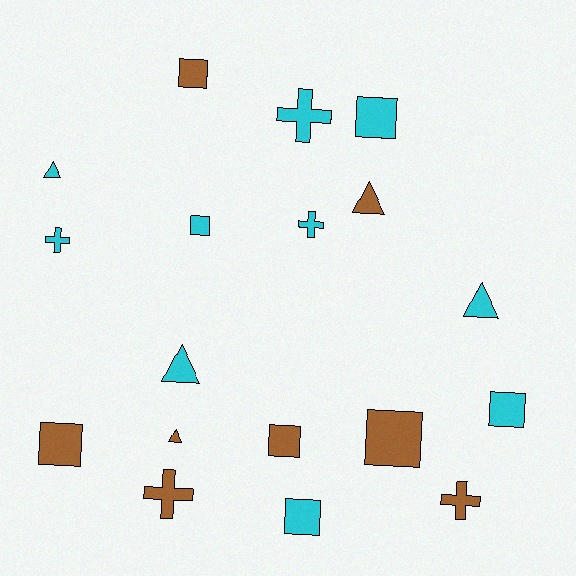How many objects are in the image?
There are 18 objects.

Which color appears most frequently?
Cyan, with 10 objects.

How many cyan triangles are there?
There are 3 cyan triangles.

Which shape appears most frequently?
Square, with 8 objects.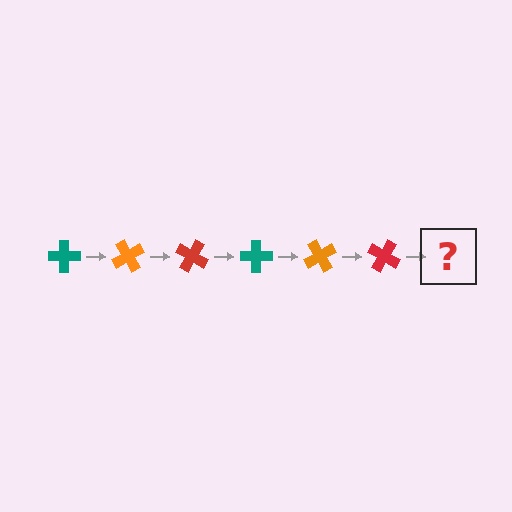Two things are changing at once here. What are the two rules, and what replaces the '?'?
The two rules are that it rotates 60 degrees each step and the color cycles through teal, orange, and red. The '?' should be a teal cross, rotated 360 degrees from the start.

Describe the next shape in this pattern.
It should be a teal cross, rotated 360 degrees from the start.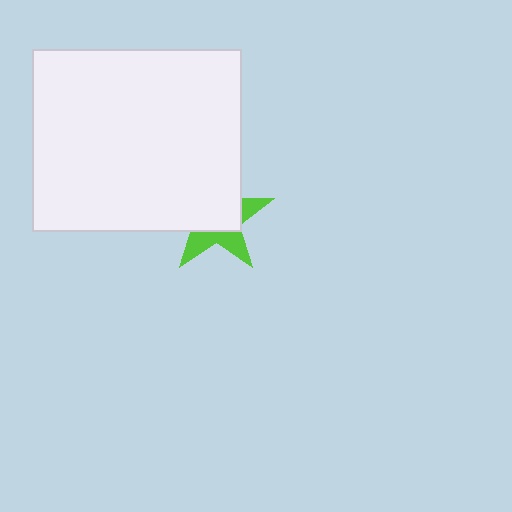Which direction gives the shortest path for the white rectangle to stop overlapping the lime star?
Moving toward the upper-left gives the shortest separation.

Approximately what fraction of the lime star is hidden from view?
Roughly 61% of the lime star is hidden behind the white rectangle.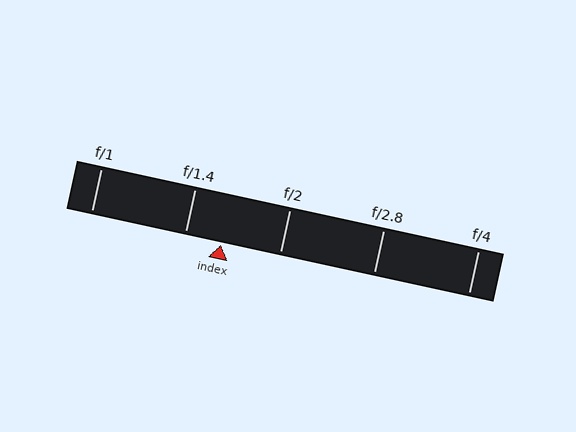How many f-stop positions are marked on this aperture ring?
There are 5 f-stop positions marked.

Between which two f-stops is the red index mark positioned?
The index mark is between f/1.4 and f/2.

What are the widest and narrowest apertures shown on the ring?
The widest aperture shown is f/1 and the narrowest is f/4.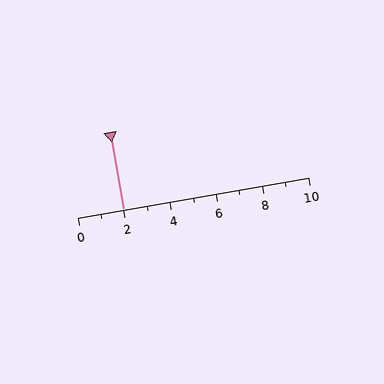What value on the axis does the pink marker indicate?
The marker indicates approximately 2.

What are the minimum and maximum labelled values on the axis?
The axis runs from 0 to 10.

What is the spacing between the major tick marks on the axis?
The major ticks are spaced 2 apart.